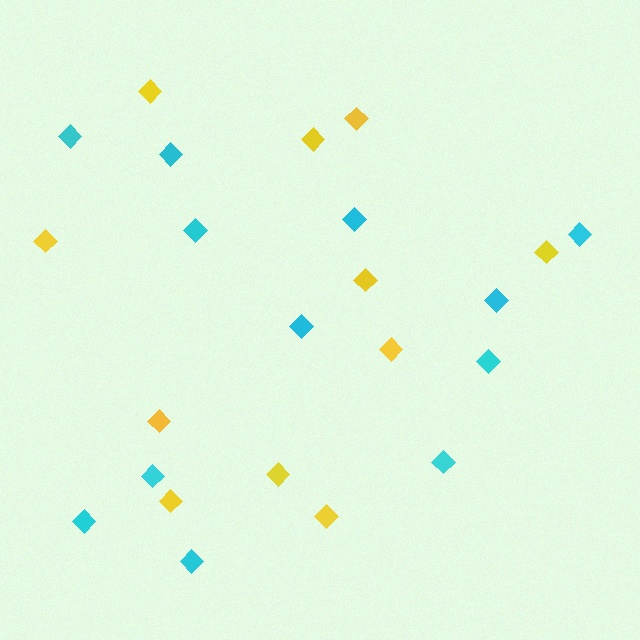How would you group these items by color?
There are 2 groups: one group of cyan diamonds (12) and one group of yellow diamonds (11).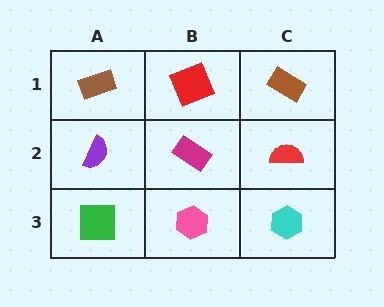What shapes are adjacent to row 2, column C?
A brown rectangle (row 1, column C), a cyan hexagon (row 3, column C), a magenta rectangle (row 2, column B).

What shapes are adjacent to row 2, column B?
A red square (row 1, column B), a pink hexagon (row 3, column B), a purple semicircle (row 2, column A), a red semicircle (row 2, column C).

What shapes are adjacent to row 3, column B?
A magenta rectangle (row 2, column B), a green square (row 3, column A), a cyan hexagon (row 3, column C).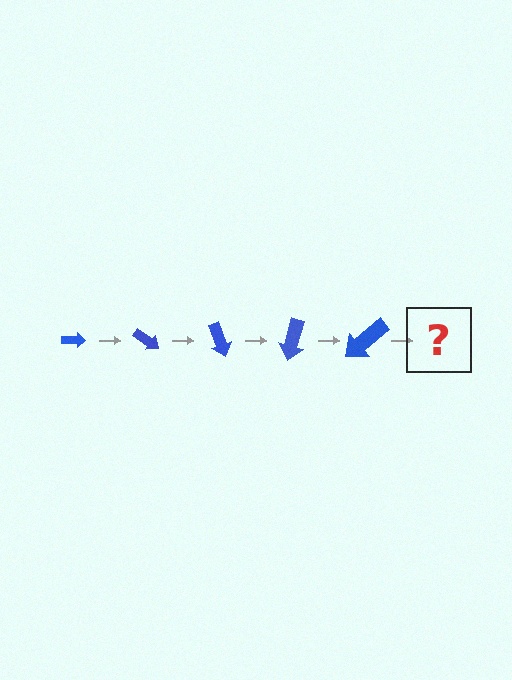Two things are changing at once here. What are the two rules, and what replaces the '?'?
The two rules are that the arrow grows larger each step and it rotates 35 degrees each step. The '?' should be an arrow, larger than the previous one and rotated 175 degrees from the start.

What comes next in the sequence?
The next element should be an arrow, larger than the previous one and rotated 175 degrees from the start.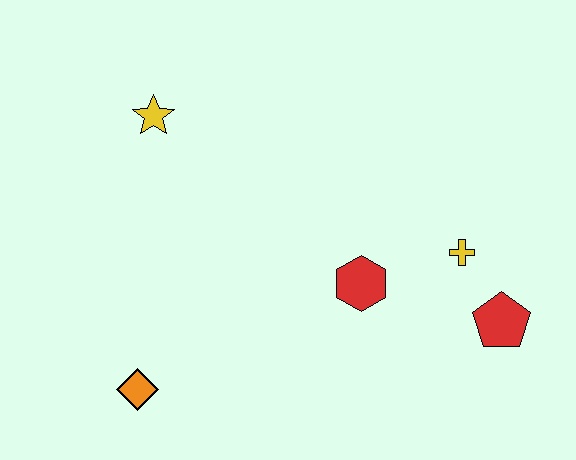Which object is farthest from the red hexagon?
The yellow star is farthest from the red hexagon.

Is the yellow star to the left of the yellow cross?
Yes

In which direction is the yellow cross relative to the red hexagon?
The yellow cross is to the right of the red hexagon.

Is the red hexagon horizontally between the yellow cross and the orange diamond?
Yes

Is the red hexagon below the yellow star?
Yes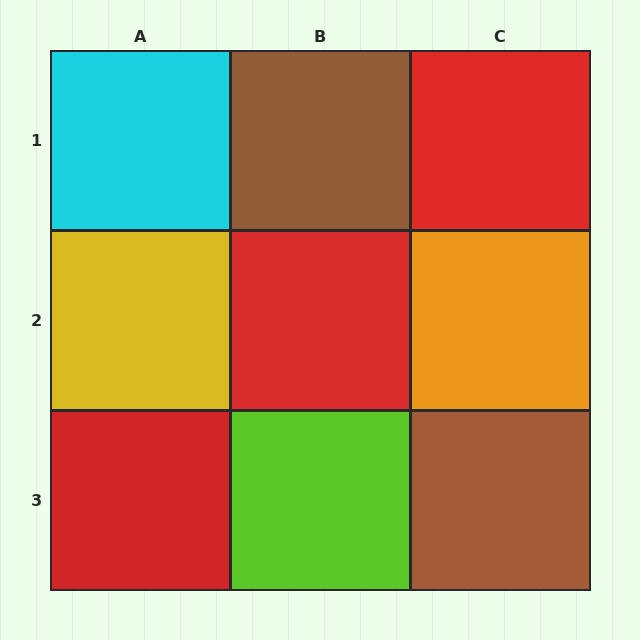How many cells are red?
3 cells are red.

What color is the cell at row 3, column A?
Red.